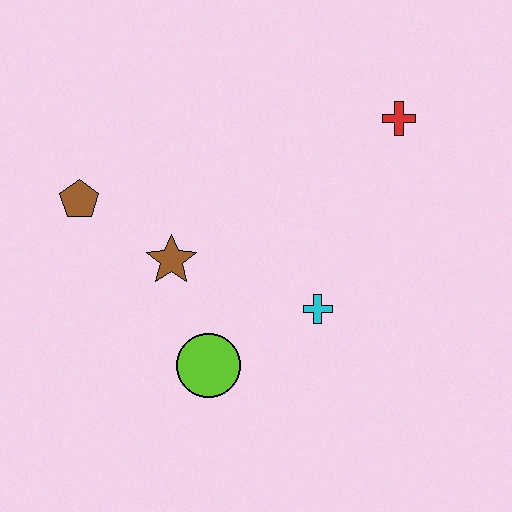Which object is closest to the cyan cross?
The lime circle is closest to the cyan cross.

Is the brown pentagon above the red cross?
No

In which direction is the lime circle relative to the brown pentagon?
The lime circle is below the brown pentagon.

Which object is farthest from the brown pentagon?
The red cross is farthest from the brown pentagon.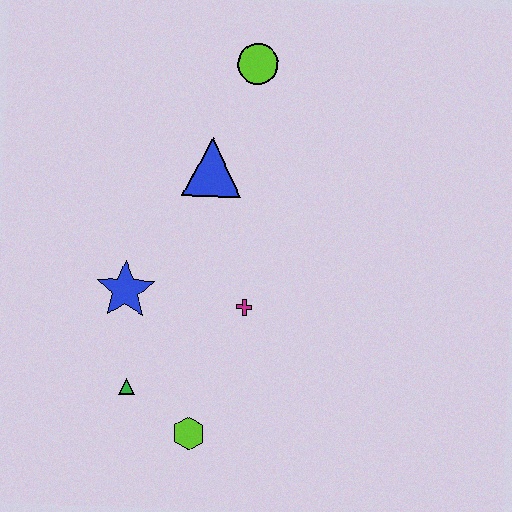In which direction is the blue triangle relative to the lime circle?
The blue triangle is below the lime circle.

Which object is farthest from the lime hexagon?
The lime circle is farthest from the lime hexagon.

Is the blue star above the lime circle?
No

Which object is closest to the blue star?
The green triangle is closest to the blue star.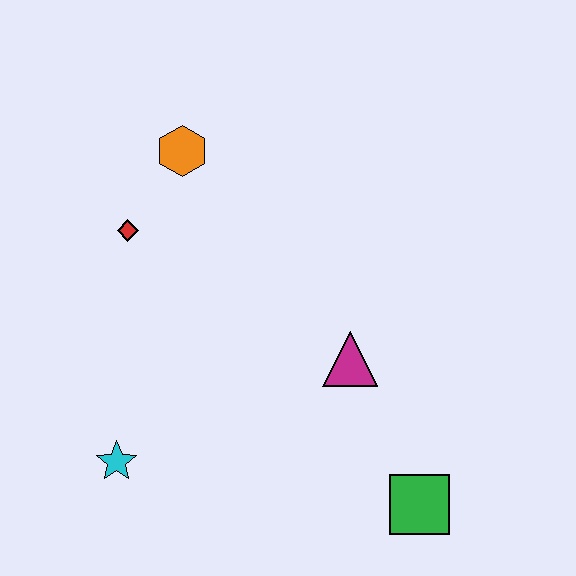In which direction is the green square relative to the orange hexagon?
The green square is below the orange hexagon.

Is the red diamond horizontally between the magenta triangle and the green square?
No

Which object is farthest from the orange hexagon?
The green square is farthest from the orange hexagon.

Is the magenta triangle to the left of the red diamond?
No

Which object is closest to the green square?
The magenta triangle is closest to the green square.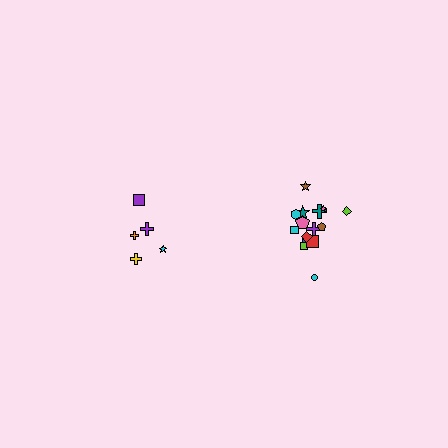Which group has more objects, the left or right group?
The right group.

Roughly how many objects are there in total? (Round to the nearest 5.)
Roughly 20 objects in total.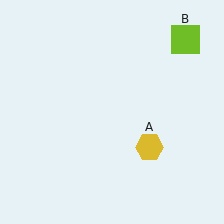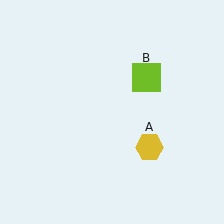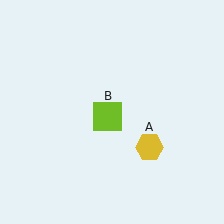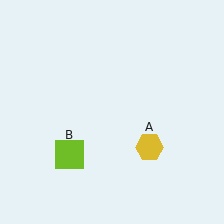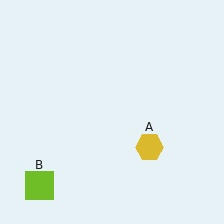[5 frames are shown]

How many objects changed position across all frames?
1 object changed position: lime square (object B).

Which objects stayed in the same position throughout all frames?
Yellow hexagon (object A) remained stationary.